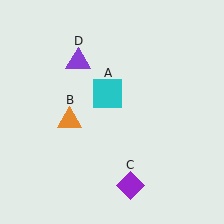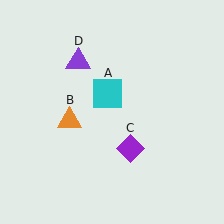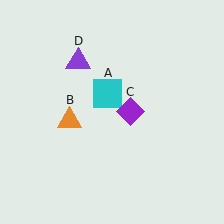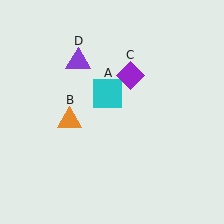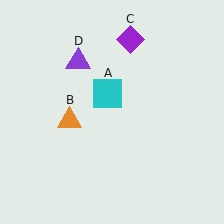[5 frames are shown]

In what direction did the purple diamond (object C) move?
The purple diamond (object C) moved up.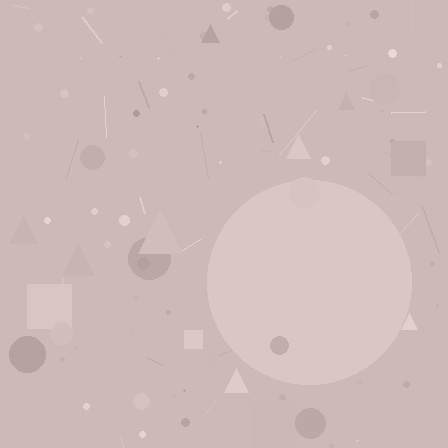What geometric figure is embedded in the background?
A circle is embedded in the background.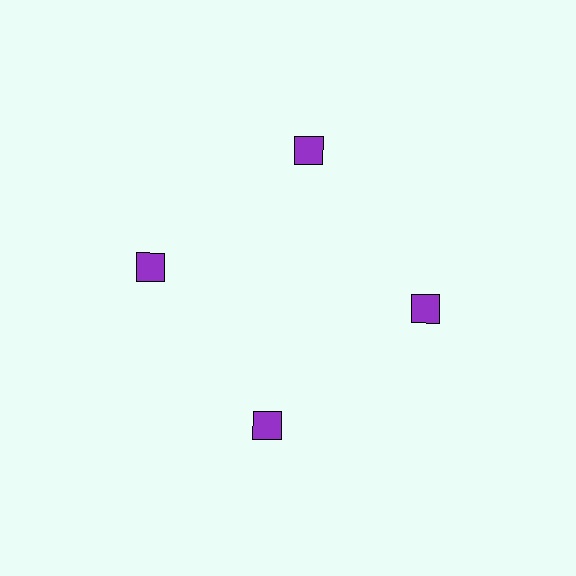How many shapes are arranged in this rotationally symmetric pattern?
There are 4 shapes, arranged in 4 groups of 1.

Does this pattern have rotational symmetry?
Yes, this pattern has 4-fold rotational symmetry. It looks the same after rotating 90 degrees around the center.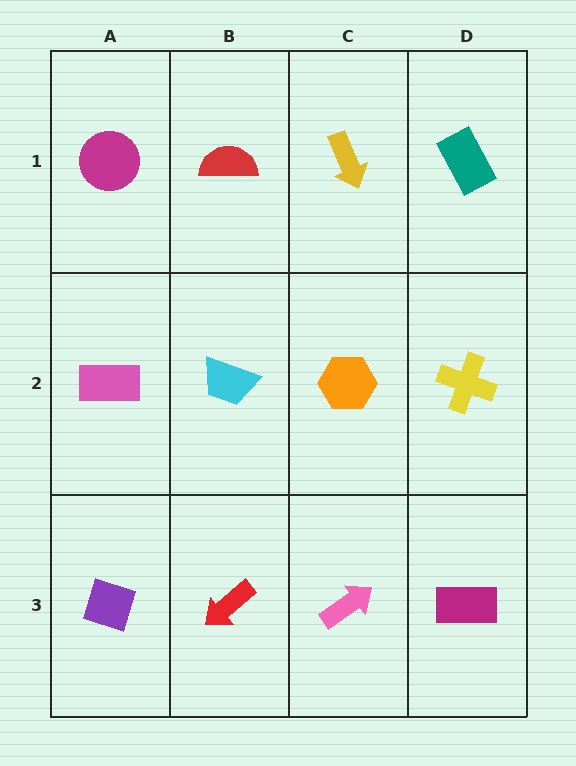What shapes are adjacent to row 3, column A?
A pink rectangle (row 2, column A), a red arrow (row 3, column B).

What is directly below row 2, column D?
A magenta rectangle.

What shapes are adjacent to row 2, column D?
A teal rectangle (row 1, column D), a magenta rectangle (row 3, column D), an orange hexagon (row 2, column C).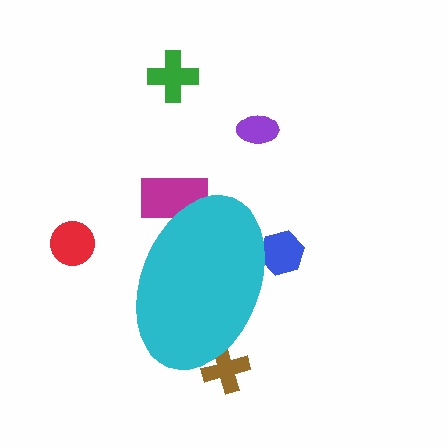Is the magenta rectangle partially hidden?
Yes, the magenta rectangle is partially hidden behind the cyan ellipse.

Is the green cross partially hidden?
No, the green cross is fully visible.